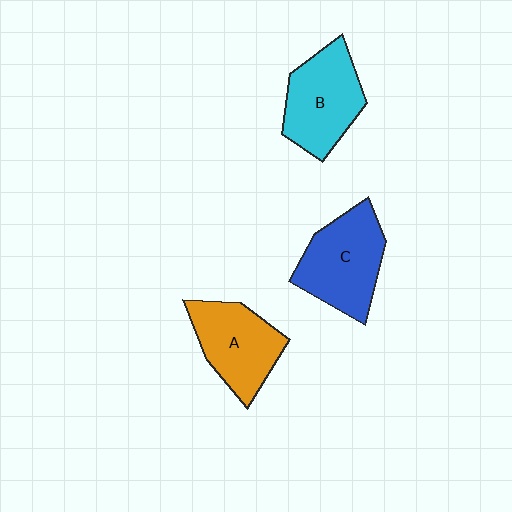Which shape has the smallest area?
Shape A (orange).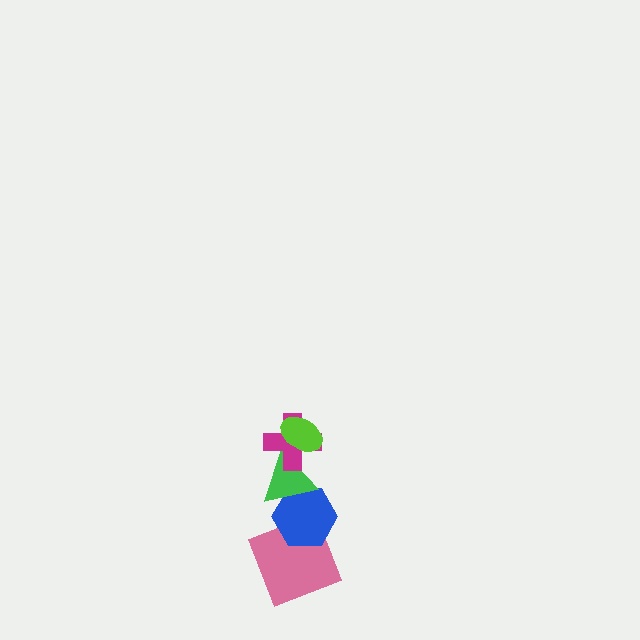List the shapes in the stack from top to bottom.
From top to bottom: the lime ellipse, the magenta cross, the green triangle, the blue hexagon, the pink square.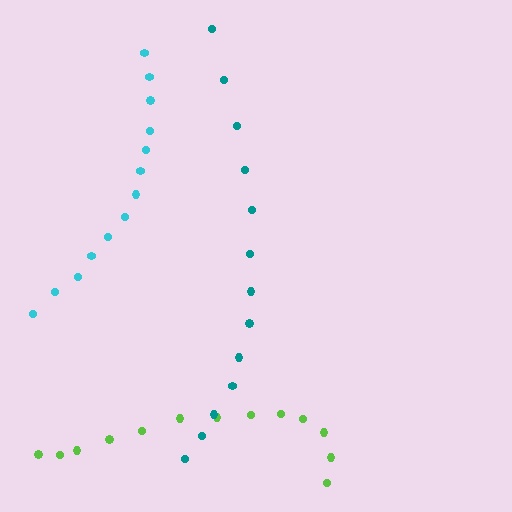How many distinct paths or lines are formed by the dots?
There are 3 distinct paths.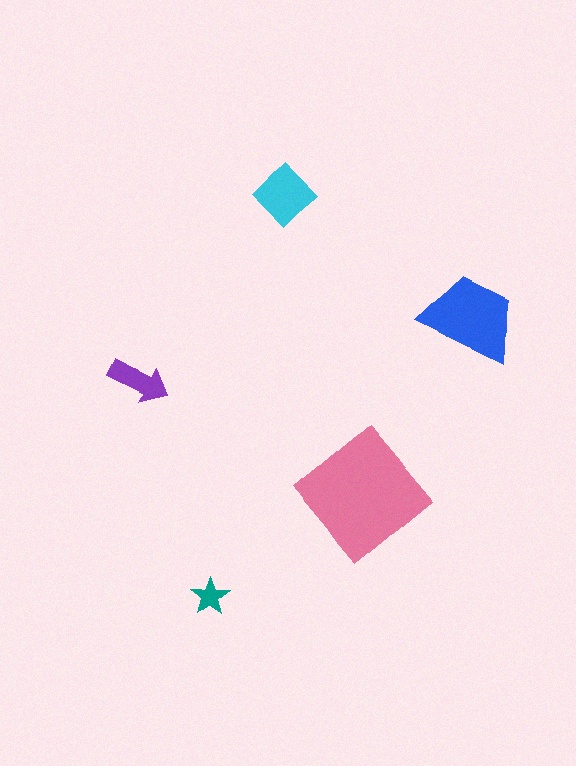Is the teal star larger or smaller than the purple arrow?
Smaller.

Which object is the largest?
The pink diamond.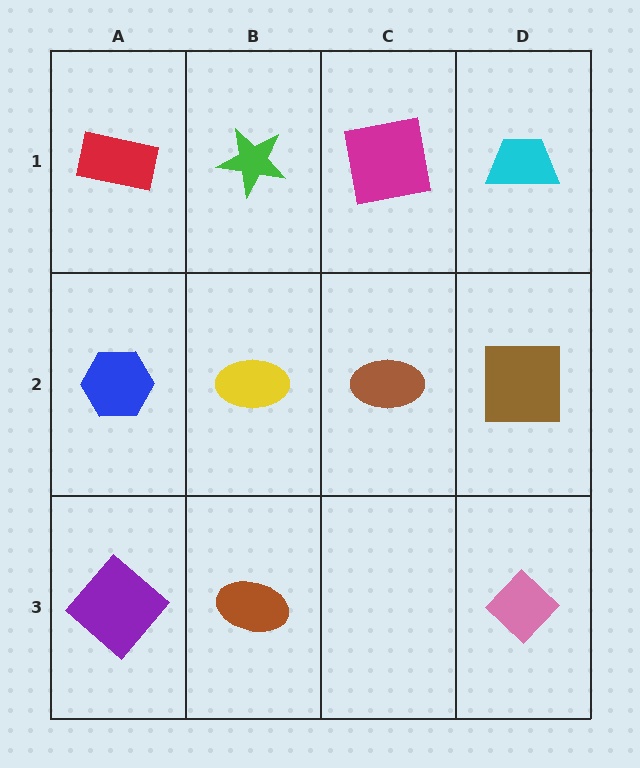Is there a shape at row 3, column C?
No, that cell is empty.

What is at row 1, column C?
A magenta square.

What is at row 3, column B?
A brown ellipse.